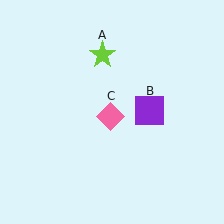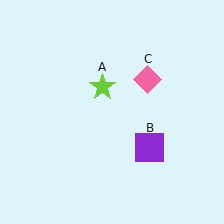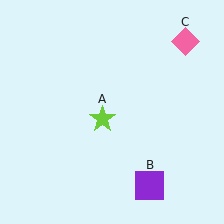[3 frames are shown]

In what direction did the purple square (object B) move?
The purple square (object B) moved down.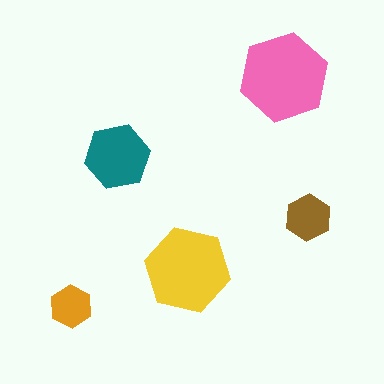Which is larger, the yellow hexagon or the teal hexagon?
The yellow one.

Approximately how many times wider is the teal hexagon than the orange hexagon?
About 1.5 times wider.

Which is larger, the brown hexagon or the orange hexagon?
The brown one.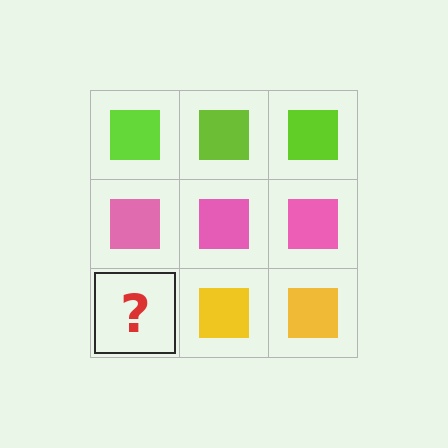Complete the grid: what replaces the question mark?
The question mark should be replaced with a yellow square.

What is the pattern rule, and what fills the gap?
The rule is that each row has a consistent color. The gap should be filled with a yellow square.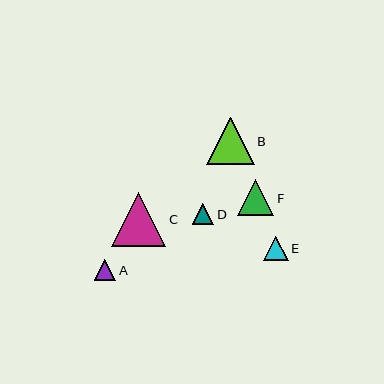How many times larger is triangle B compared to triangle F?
Triangle B is approximately 1.3 times the size of triangle F.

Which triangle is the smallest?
Triangle A is the smallest with a size of approximately 22 pixels.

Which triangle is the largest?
Triangle C is the largest with a size of approximately 54 pixels.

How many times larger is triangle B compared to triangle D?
Triangle B is approximately 2.2 times the size of triangle D.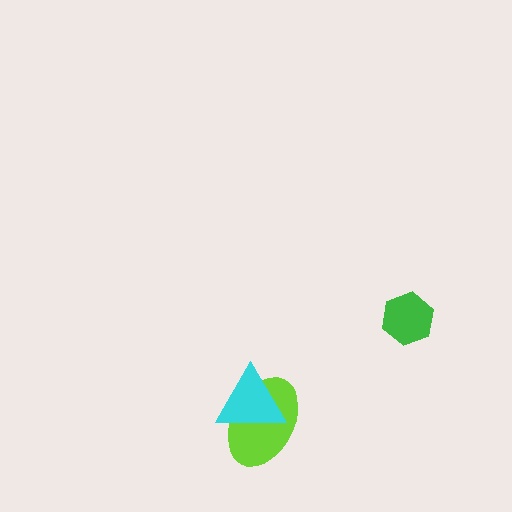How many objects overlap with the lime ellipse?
1 object overlaps with the lime ellipse.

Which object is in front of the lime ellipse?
The cyan triangle is in front of the lime ellipse.